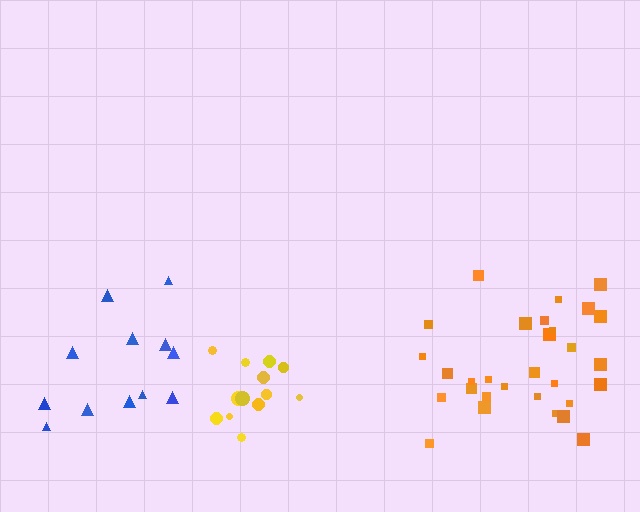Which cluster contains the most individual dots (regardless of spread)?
Orange (31).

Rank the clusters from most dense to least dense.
yellow, orange, blue.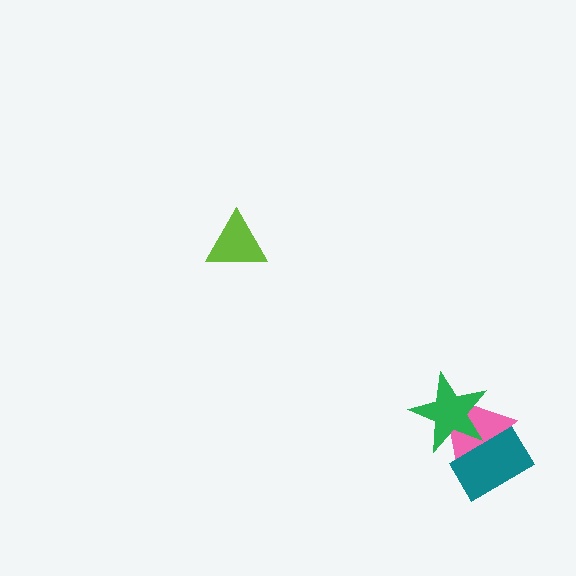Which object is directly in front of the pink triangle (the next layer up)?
The green star is directly in front of the pink triangle.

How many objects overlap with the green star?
2 objects overlap with the green star.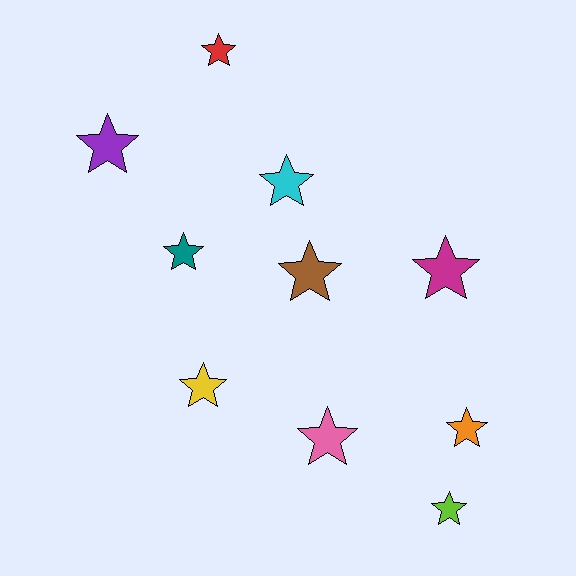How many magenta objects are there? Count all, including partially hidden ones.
There is 1 magenta object.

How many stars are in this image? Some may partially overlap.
There are 10 stars.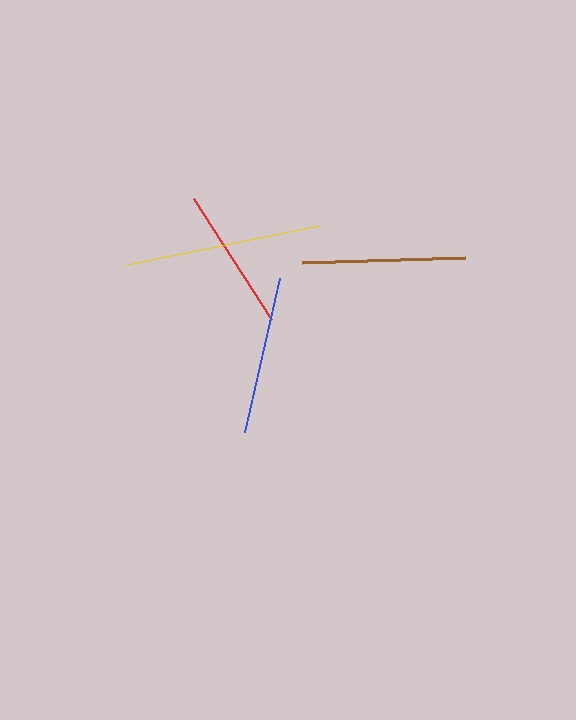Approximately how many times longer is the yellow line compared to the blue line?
The yellow line is approximately 1.2 times the length of the blue line.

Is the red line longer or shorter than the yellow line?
The yellow line is longer than the red line.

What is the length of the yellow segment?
The yellow segment is approximately 196 pixels long.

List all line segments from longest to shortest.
From longest to shortest: yellow, brown, blue, red.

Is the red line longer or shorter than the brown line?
The brown line is longer than the red line.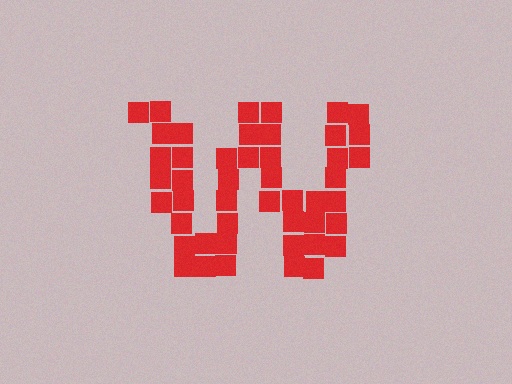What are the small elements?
The small elements are squares.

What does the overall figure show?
The overall figure shows the letter W.